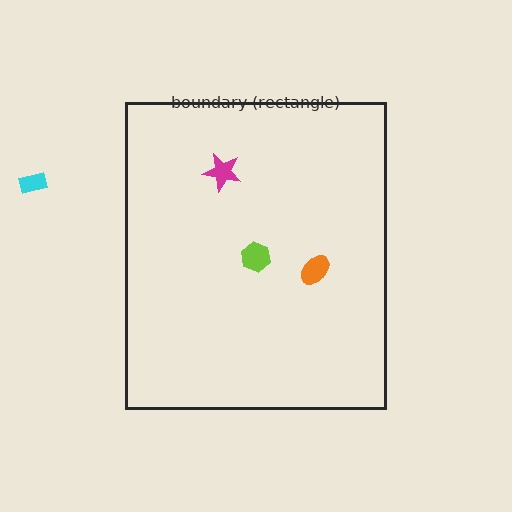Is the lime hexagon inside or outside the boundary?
Inside.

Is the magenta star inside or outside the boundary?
Inside.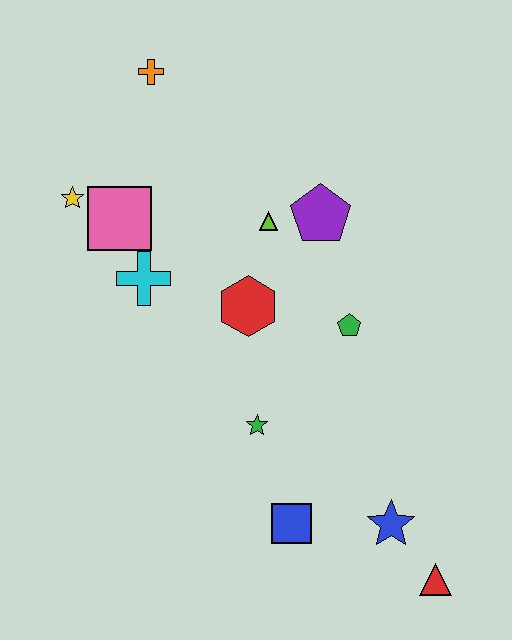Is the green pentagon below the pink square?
Yes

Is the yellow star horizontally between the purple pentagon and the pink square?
No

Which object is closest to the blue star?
The red triangle is closest to the blue star.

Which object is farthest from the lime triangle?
The red triangle is farthest from the lime triangle.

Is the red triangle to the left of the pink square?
No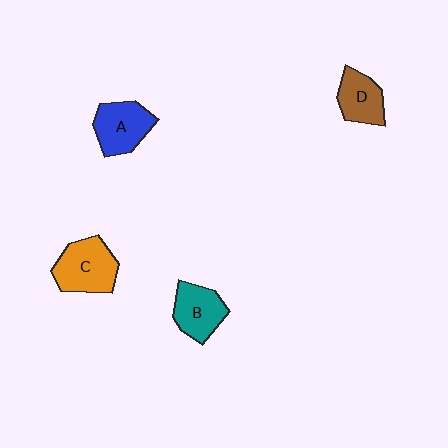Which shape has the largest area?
Shape C (orange).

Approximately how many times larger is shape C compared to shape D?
Approximately 1.4 times.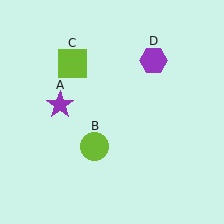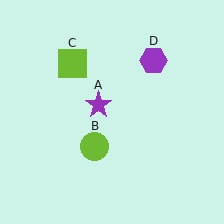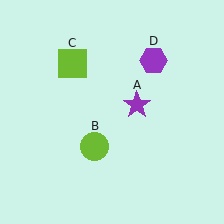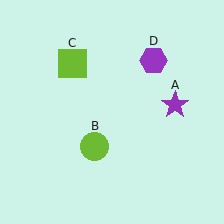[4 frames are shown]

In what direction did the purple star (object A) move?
The purple star (object A) moved right.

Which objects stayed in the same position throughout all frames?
Lime circle (object B) and lime square (object C) and purple hexagon (object D) remained stationary.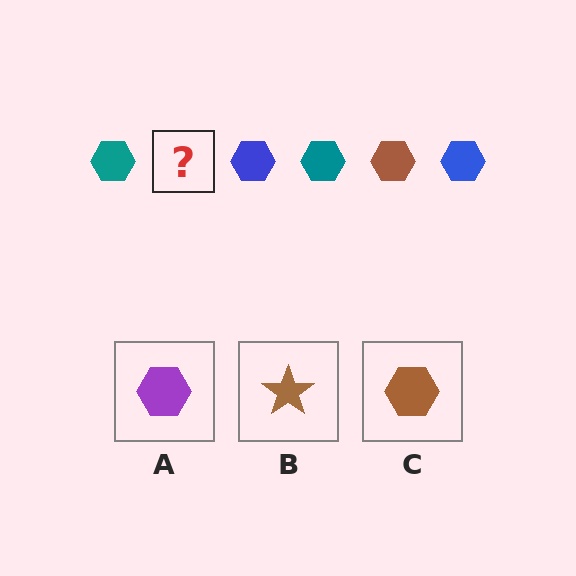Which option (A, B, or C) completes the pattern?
C.